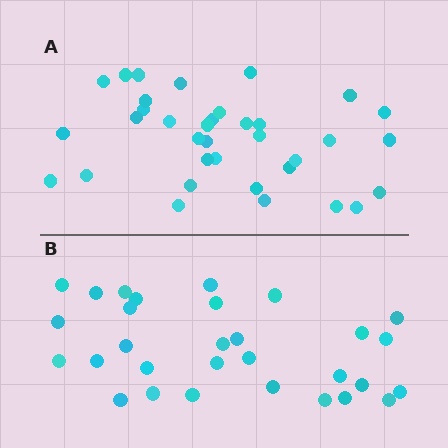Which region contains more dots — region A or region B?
Region A (the top region) has more dots.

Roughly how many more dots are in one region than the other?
Region A has about 5 more dots than region B.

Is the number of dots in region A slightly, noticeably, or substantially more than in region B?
Region A has only slightly more — the two regions are fairly close. The ratio is roughly 1.2 to 1.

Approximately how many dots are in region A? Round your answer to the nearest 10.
About 40 dots. (The exact count is 35, which rounds to 40.)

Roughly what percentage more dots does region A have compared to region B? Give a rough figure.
About 15% more.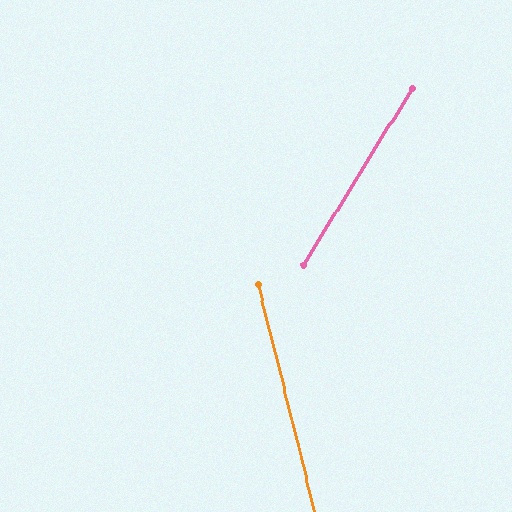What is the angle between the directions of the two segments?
Approximately 46 degrees.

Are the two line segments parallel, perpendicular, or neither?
Neither parallel nor perpendicular — they differ by about 46°.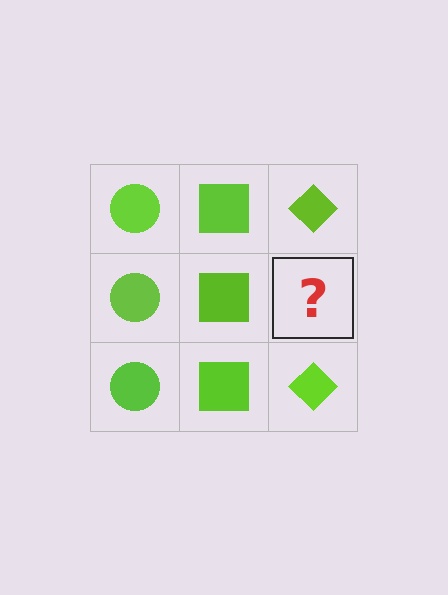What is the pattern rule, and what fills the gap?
The rule is that each column has a consistent shape. The gap should be filled with a lime diamond.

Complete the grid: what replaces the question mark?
The question mark should be replaced with a lime diamond.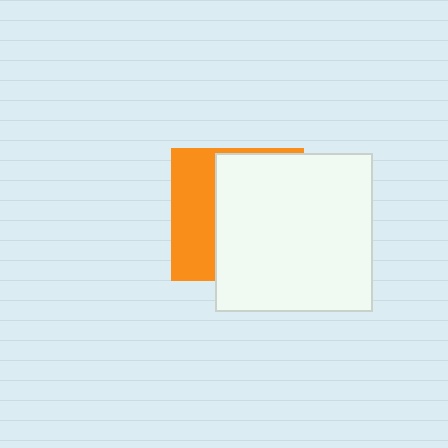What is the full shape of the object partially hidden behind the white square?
The partially hidden object is an orange square.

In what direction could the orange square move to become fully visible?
The orange square could move left. That would shift it out from behind the white square entirely.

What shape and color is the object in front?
The object in front is a white square.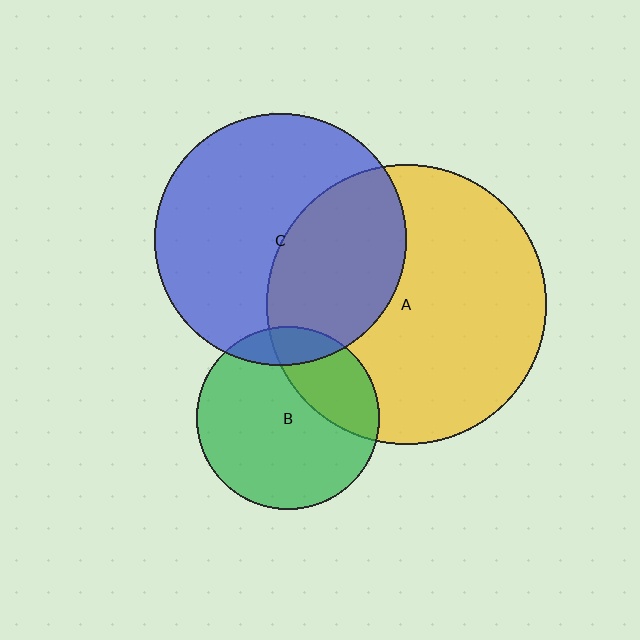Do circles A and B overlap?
Yes.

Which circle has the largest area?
Circle A (yellow).